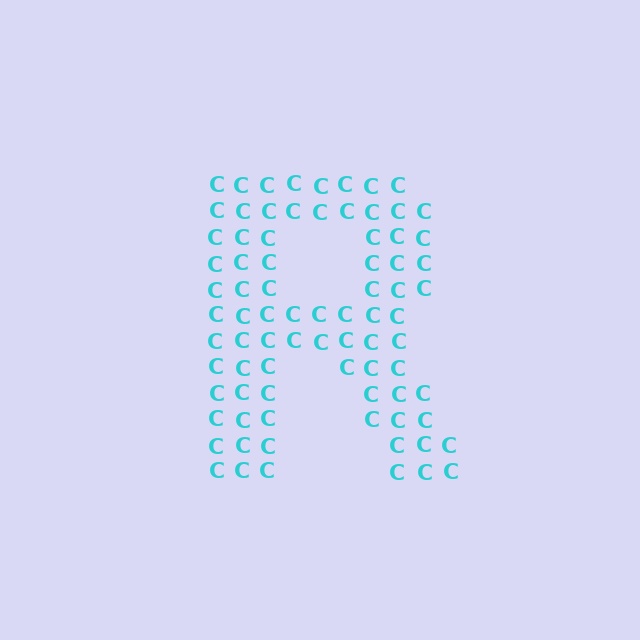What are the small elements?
The small elements are letter C's.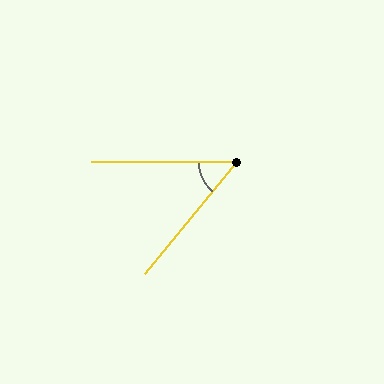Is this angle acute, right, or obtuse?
It is acute.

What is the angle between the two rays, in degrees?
Approximately 51 degrees.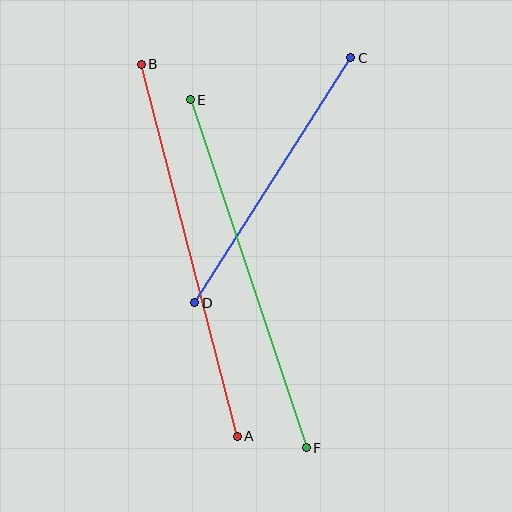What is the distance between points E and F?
The distance is approximately 367 pixels.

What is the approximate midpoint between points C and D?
The midpoint is at approximately (273, 180) pixels.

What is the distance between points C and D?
The distance is approximately 291 pixels.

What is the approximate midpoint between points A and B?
The midpoint is at approximately (189, 250) pixels.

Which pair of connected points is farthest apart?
Points A and B are farthest apart.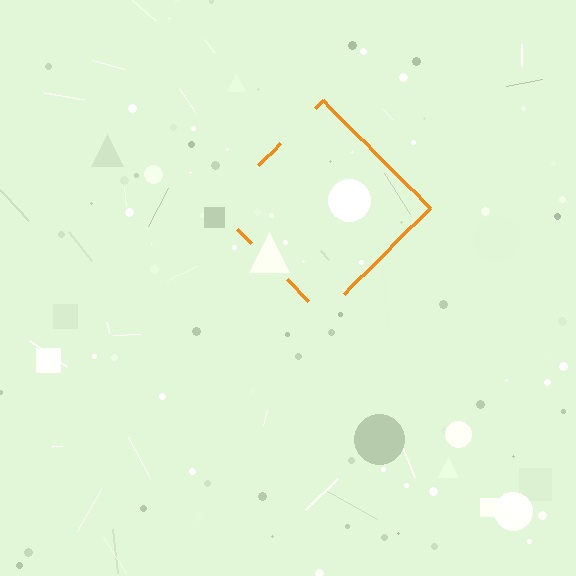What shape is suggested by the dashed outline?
The dashed outline suggests a diamond.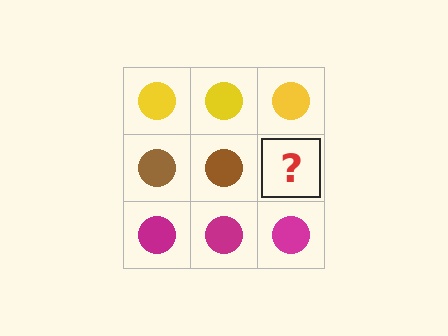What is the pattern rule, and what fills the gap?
The rule is that each row has a consistent color. The gap should be filled with a brown circle.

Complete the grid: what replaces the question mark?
The question mark should be replaced with a brown circle.